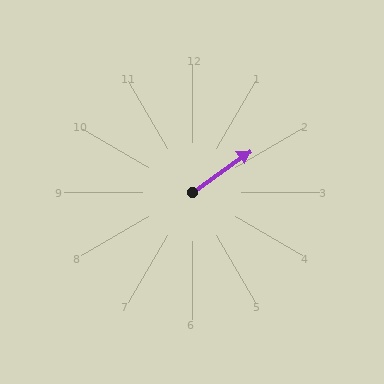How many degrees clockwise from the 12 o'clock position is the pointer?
Approximately 55 degrees.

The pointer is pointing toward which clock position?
Roughly 2 o'clock.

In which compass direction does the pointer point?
Northeast.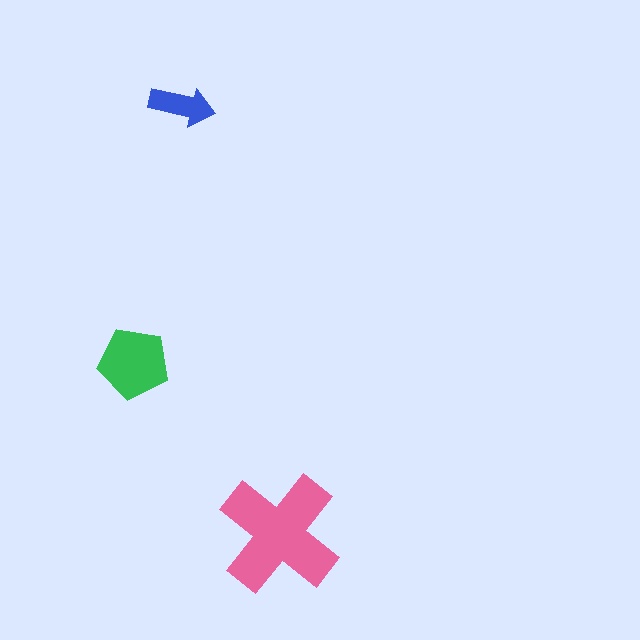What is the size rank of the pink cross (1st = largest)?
1st.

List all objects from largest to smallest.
The pink cross, the green pentagon, the blue arrow.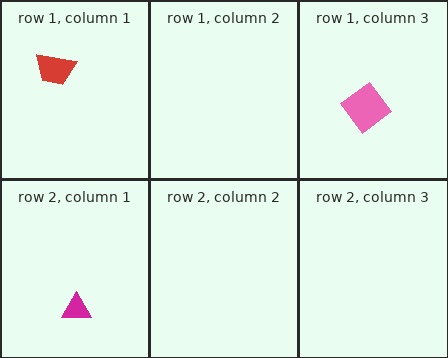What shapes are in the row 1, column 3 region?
The pink diamond.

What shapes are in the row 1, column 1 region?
The red trapezoid.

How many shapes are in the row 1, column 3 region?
1.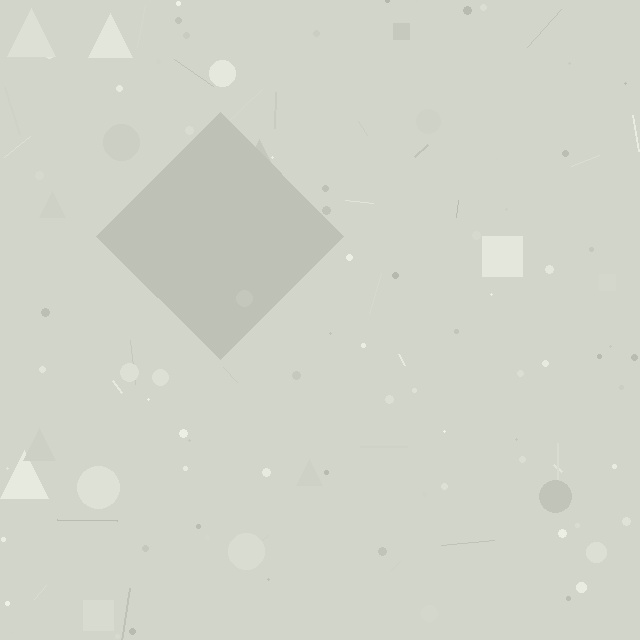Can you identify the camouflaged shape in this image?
The camouflaged shape is a diamond.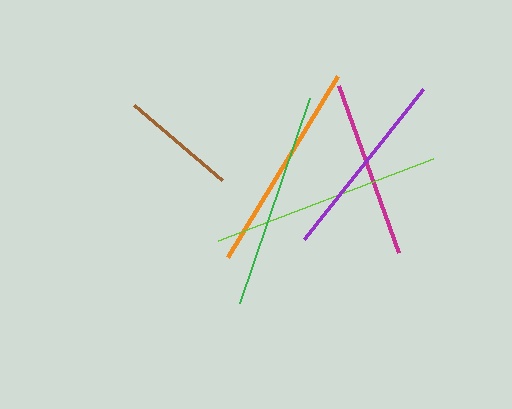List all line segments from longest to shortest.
From longest to shortest: lime, green, orange, purple, magenta, brown.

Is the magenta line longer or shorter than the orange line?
The orange line is longer than the magenta line.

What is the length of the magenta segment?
The magenta segment is approximately 177 pixels long.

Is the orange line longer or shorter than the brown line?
The orange line is longer than the brown line.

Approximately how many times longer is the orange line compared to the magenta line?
The orange line is approximately 1.2 times the length of the magenta line.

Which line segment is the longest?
The lime line is the longest at approximately 230 pixels.